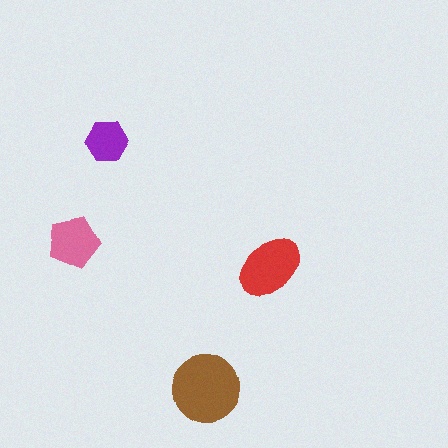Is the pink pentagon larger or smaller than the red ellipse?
Smaller.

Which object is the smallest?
The purple hexagon.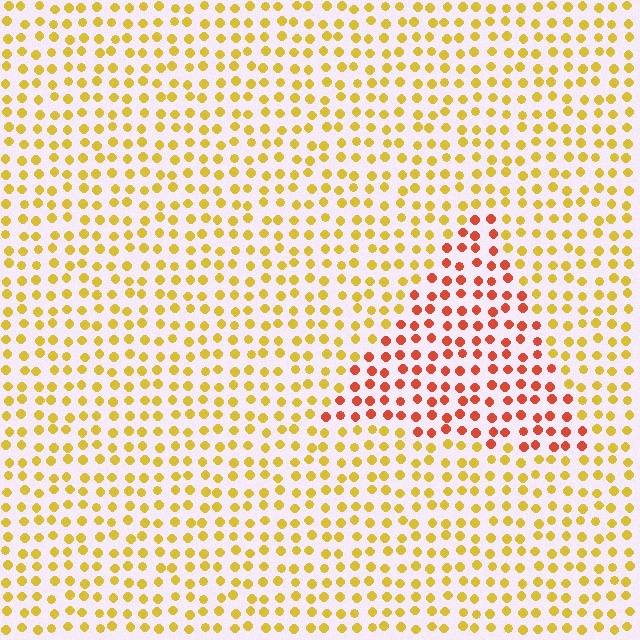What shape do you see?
I see a triangle.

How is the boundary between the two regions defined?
The boundary is defined purely by a slight shift in hue (about 44 degrees). Spacing, size, and orientation are identical on both sides.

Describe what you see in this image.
The image is filled with small yellow elements in a uniform arrangement. A triangle-shaped region is visible where the elements are tinted to a slightly different hue, forming a subtle color boundary.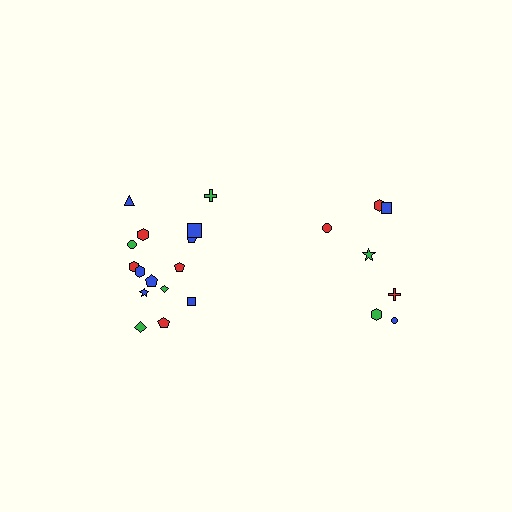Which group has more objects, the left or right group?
The left group.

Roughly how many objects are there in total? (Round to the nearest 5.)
Roughly 20 objects in total.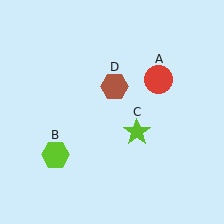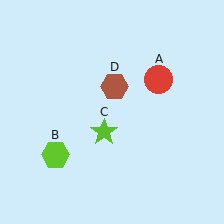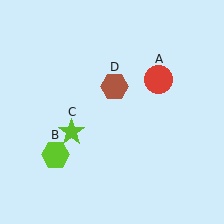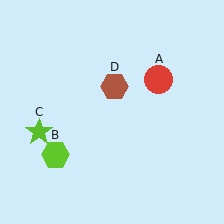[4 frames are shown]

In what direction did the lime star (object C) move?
The lime star (object C) moved left.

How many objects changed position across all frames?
1 object changed position: lime star (object C).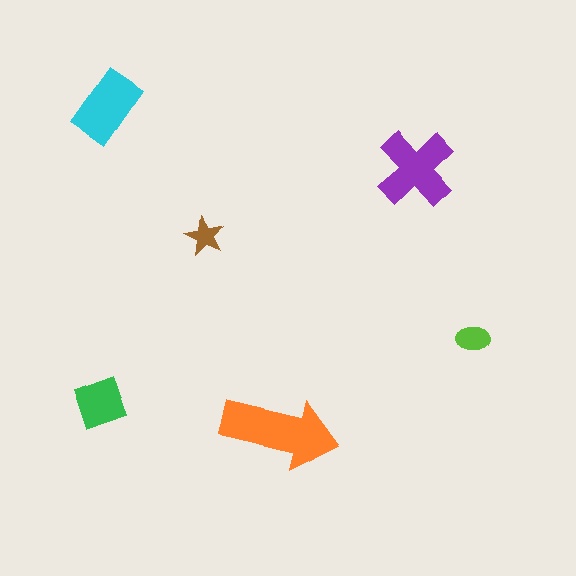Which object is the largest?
The orange arrow.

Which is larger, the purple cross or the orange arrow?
The orange arrow.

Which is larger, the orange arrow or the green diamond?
The orange arrow.